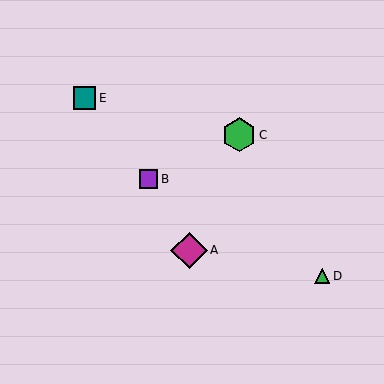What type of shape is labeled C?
Shape C is a green hexagon.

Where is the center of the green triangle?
The center of the green triangle is at (322, 276).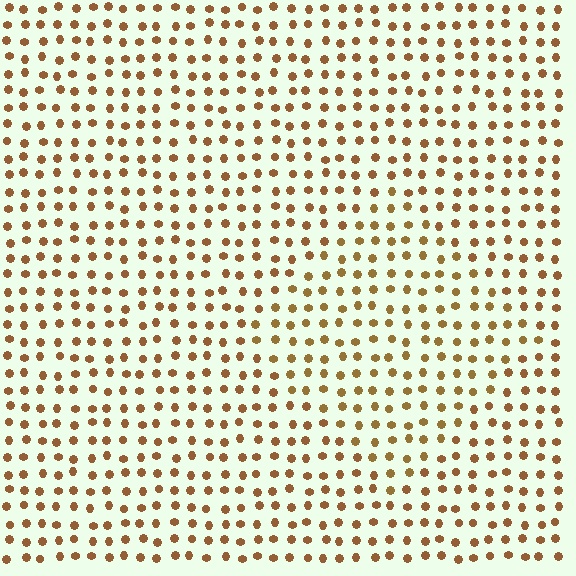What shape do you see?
I see a diamond.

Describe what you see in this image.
The image is filled with small brown elements in a uniform arrangement. A diamond-shaped region is visible where the elements are tinted to a slightly different hue, forming a subtle color boundary.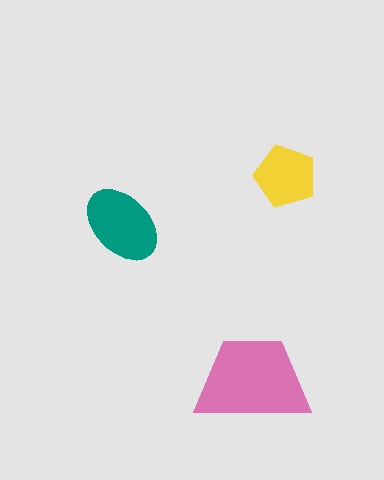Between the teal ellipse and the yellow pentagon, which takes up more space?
The teal ellipse.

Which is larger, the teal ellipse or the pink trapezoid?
The pink trapezoid.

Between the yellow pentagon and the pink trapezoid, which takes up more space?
The pink trapezoid.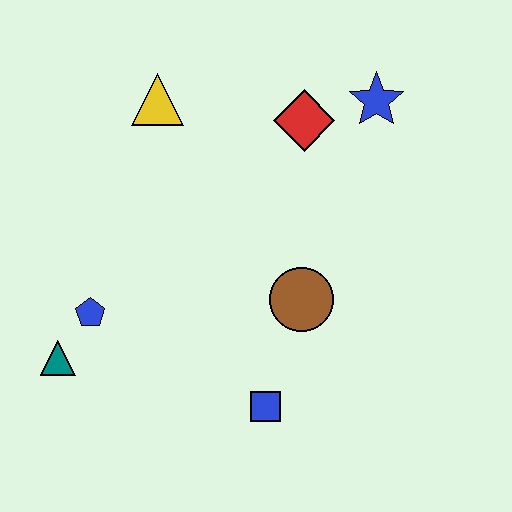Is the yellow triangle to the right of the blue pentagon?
Yes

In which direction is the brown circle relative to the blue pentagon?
The brown circle is to the right of the blue pentagon.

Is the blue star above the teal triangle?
Yes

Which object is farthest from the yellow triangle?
The blue square is farthest from the yellow triangle.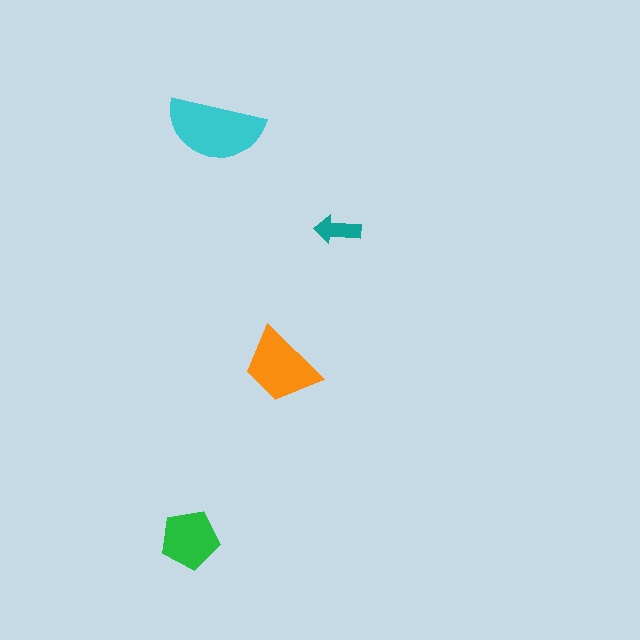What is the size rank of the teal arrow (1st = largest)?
4th.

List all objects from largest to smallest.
The cyan semicircle, the orange trapezoid, the green pentagon, the teal arrow.